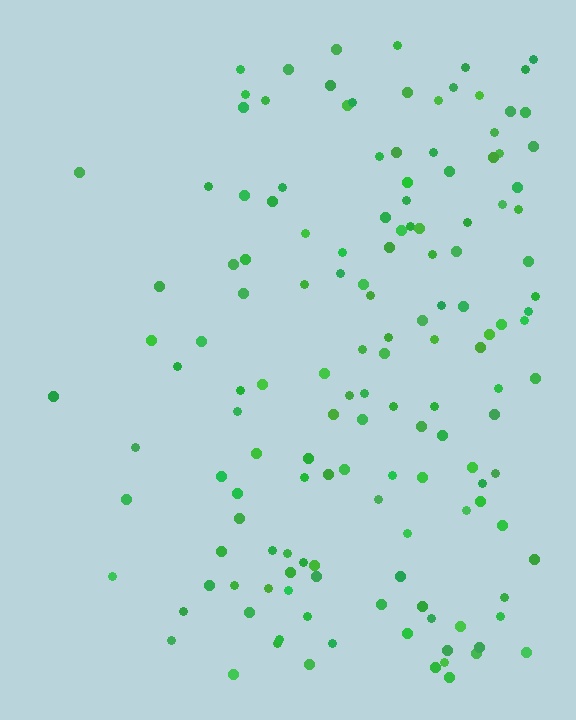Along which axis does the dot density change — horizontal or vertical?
Horizontal.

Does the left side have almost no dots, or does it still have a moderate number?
Still a moderate number, just noticeably fewer than the right.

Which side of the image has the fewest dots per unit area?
The left.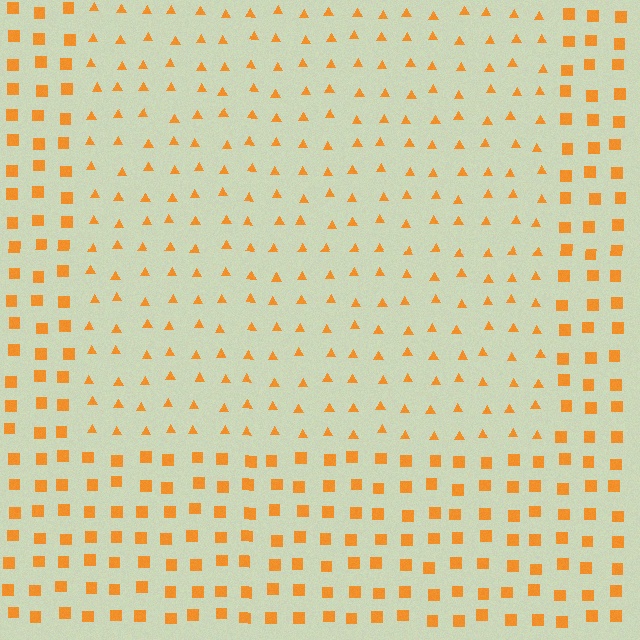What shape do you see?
I see a rectangle.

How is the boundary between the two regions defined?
The boundary is defined by a change in element shape: triangles inside vs. squares outside. All elements share the same color and spacing.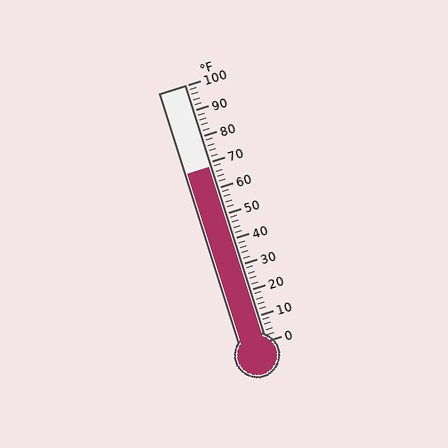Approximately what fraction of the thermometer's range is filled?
The thermometer is filled to approximately 70% of its range.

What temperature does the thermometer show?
The thermometer shows approximately 68°F.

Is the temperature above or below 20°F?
The temperature is above 20°F.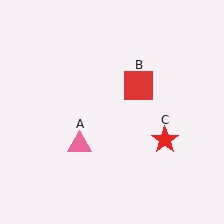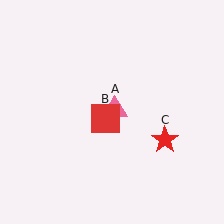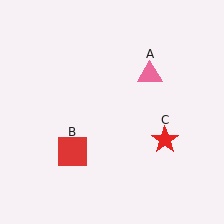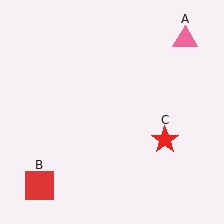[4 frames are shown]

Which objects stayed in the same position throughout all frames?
Red star (object C) remained stationary.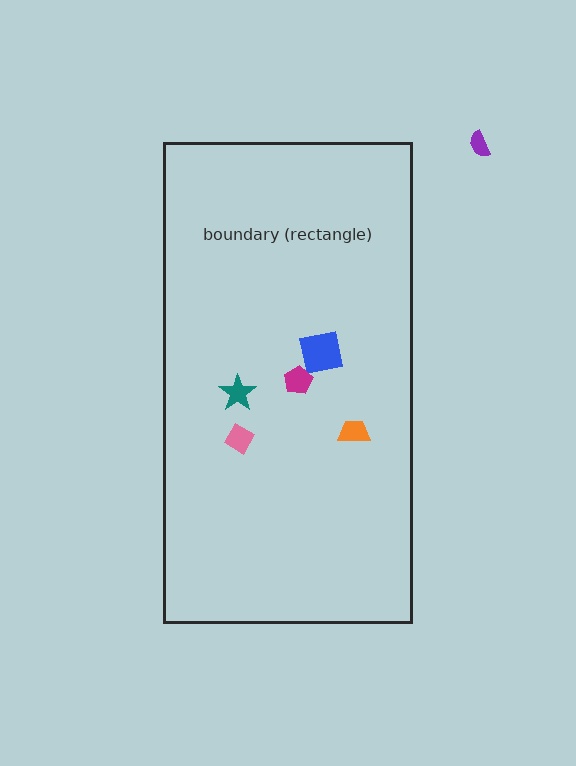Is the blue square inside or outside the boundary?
Inside.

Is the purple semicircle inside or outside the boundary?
Outside.